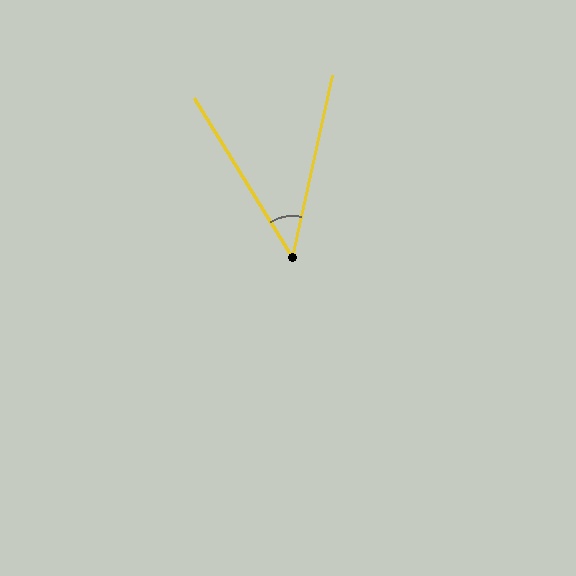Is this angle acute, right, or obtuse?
It is acute.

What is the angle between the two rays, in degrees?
Approximately 44 degrees.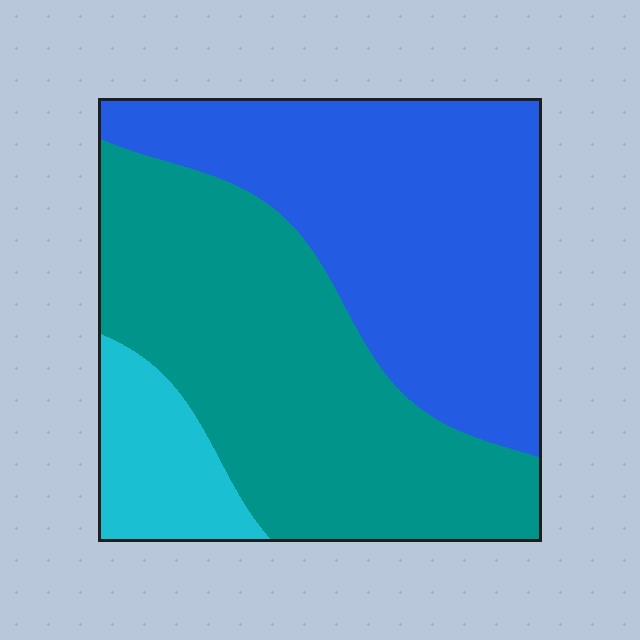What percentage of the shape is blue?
Blue takes up between a quarter and a half of the shape.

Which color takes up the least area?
Cyan, at roughly 10%.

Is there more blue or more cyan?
Blue.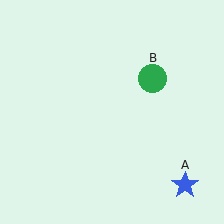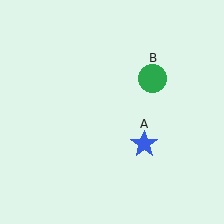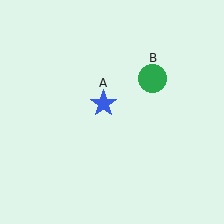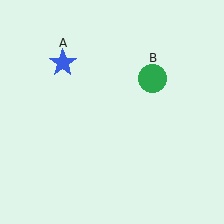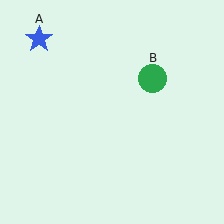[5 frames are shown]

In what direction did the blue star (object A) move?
The blue star (object A) moved up and to the left.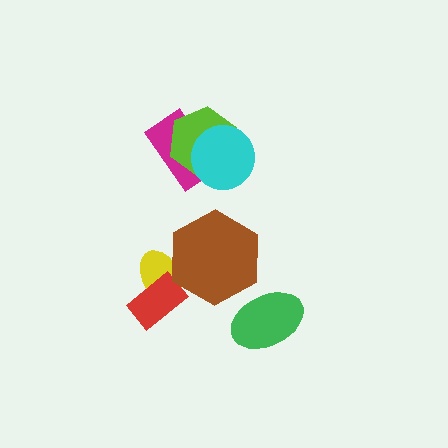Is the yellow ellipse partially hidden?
Yes, it is partially covered by another shape.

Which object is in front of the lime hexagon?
The cyan circle is in front of the lime hexagon.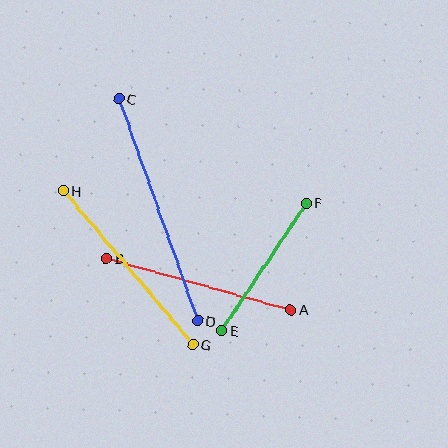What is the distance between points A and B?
The distance is approximately 191 pixels.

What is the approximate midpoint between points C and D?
The midpoint is at approximately (158, 210) pixels.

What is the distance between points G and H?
The distance is approximately 201 pixels.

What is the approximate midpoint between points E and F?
The midpoint is at approximately (264, 267) pixels.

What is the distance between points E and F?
The distance is approximately 153 pixels.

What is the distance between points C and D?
The distance is approximately 236 pixels.